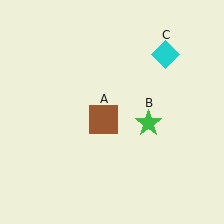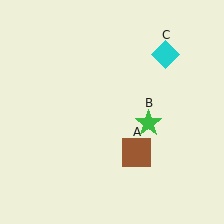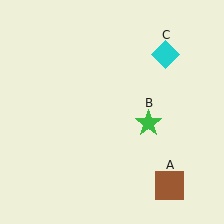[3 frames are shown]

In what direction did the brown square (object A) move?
The brown square (object A) moved down and to the right.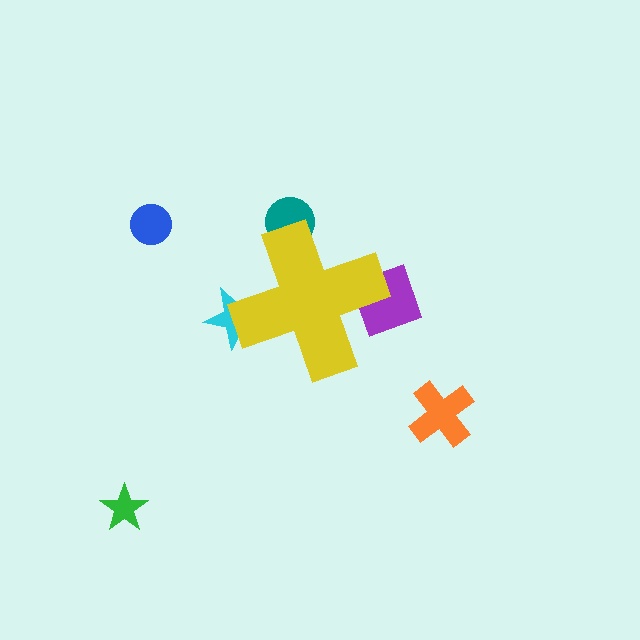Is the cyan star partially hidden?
Yes, the cyan star is partially hidden behind the yellow cross.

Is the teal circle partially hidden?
Yes, the teal circle is partially hidden behind the yellow cross.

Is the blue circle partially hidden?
No, the blue circle is fully visible.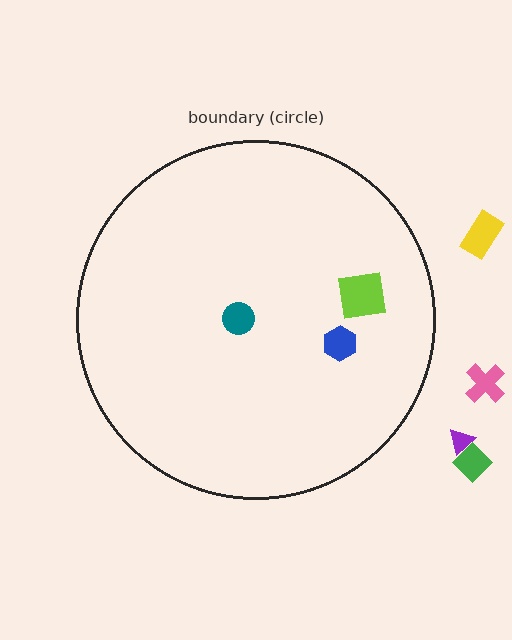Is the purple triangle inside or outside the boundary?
Outside.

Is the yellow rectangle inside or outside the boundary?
Outside.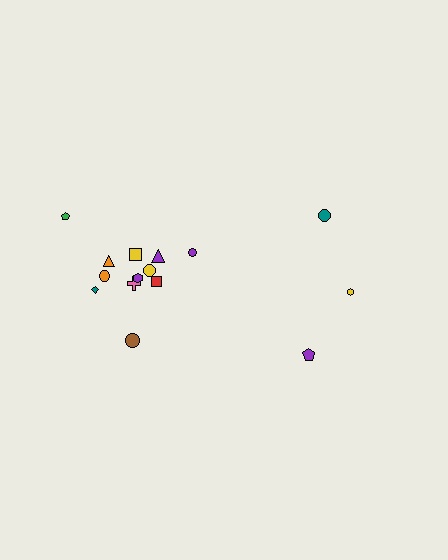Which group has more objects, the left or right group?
The left group.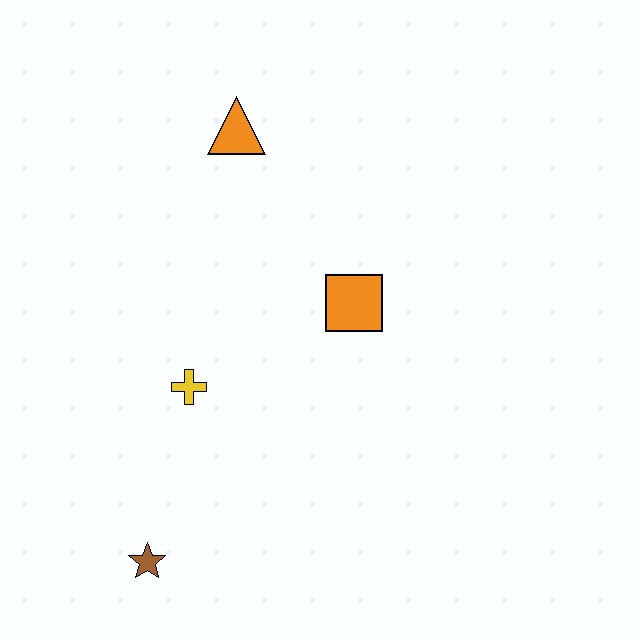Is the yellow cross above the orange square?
No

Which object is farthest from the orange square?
The brown star is farthest from the orange square.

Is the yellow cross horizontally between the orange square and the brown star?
Yes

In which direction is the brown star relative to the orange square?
The brown star is below the orange square.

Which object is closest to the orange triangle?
The orange square is closest to the orange triangle.